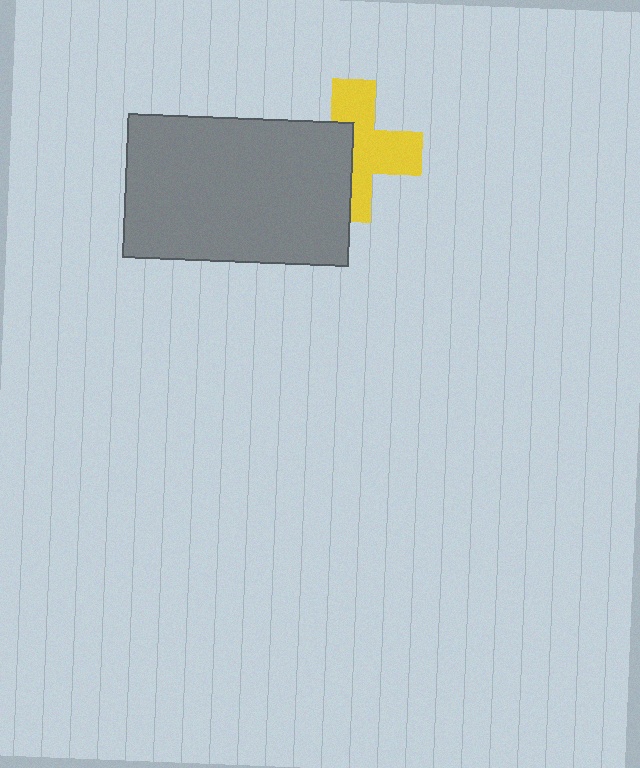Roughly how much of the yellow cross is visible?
About half of it is visible (roughly 57%).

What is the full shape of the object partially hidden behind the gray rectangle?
The partially hidden object is a yellow cross.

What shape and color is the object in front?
The object in front is a gray rectangle.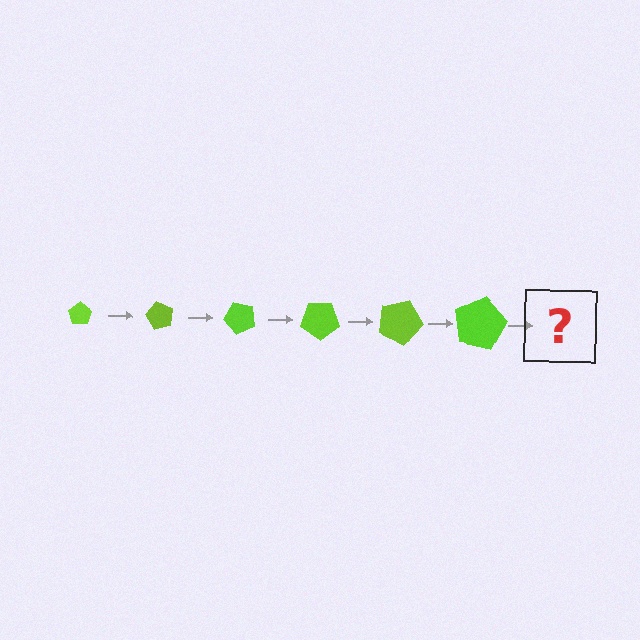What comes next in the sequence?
The next element should be a pentagon, larger than the previous one and rotated 360 degrees from the start.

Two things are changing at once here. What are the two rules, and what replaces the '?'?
The two rules are that the pentagon grows larger each step and it rotates 60 degrees each step. The '?' should be a pentagon, larger than the previous one and rotated 360 degrees from the start.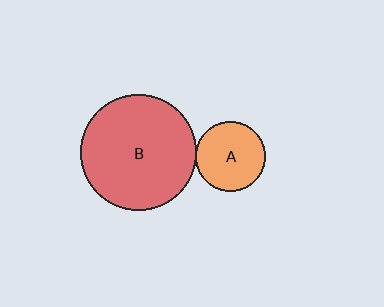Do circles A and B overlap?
Yes.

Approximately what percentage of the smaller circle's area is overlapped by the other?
Approximately 5%.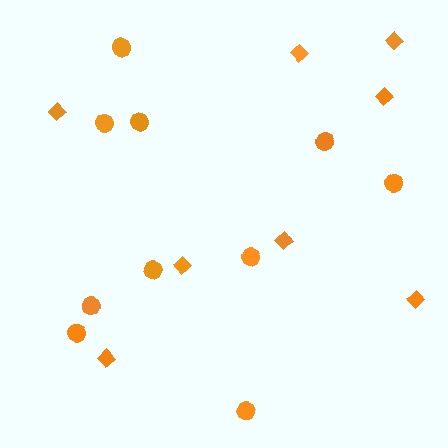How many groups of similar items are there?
There are 2 groups: one group of circles (10) and one group of diamonds (8).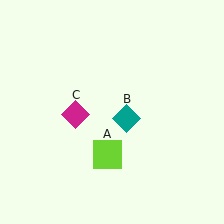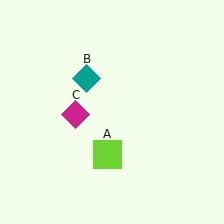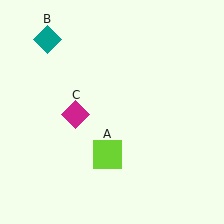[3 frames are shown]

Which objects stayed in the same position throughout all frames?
Lime square (object A) and magenta diamond (object C) remained stationary.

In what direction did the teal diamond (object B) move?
The teal diamond (object B) moved up and to the left.